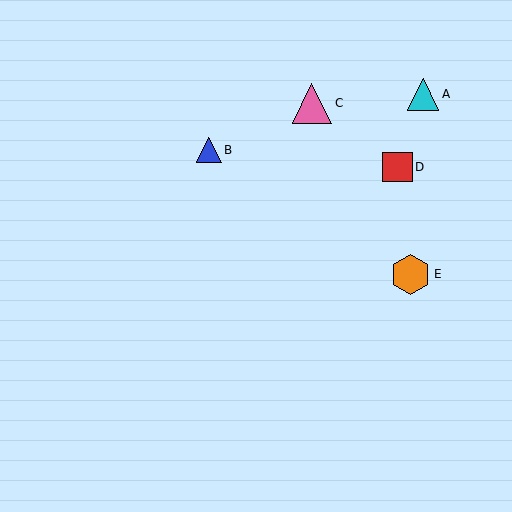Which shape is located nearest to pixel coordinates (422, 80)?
The cyan triangle (labeled A) at (423, 94) is nearest to that location.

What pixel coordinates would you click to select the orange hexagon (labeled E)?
Click at (411, 274) to select the orange hexagon E.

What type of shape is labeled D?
Shape D is a red square.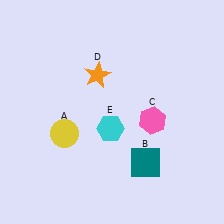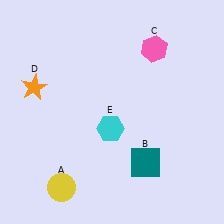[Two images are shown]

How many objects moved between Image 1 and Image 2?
3 objects moved between the two images.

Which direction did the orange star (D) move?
The orange star (D) moved left.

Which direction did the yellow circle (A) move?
The yellow circle (A) moved down.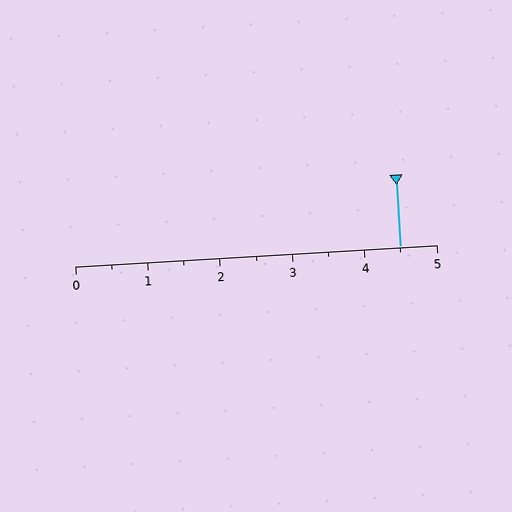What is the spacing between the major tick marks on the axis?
The major ticks are spaced 1 apart.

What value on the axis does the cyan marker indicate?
The marker indicates approximately 4.5.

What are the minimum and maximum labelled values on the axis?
The axis runs from 0 to 5.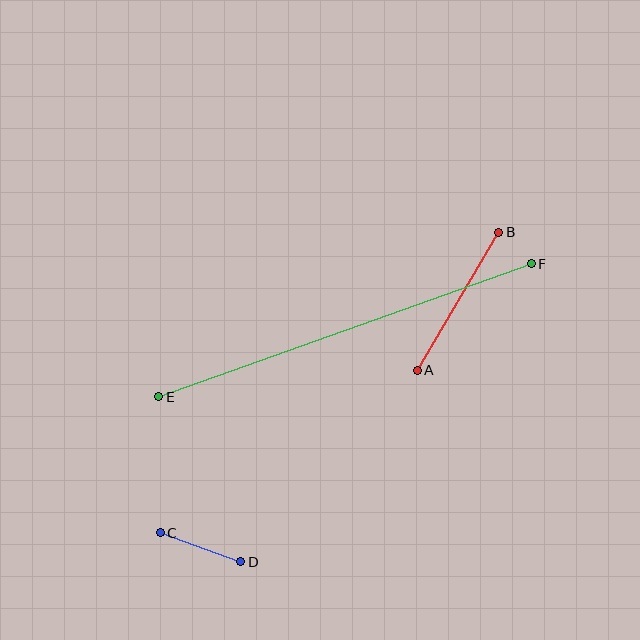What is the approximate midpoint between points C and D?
The midpoint is at approximately (201, 547) pixels.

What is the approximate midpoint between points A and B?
The midpoint is at approximately (458, 301) pixels.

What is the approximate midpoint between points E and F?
The midpoint is at approximately (345, 330) pixels.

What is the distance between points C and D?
The distance is approximately 86 pixels.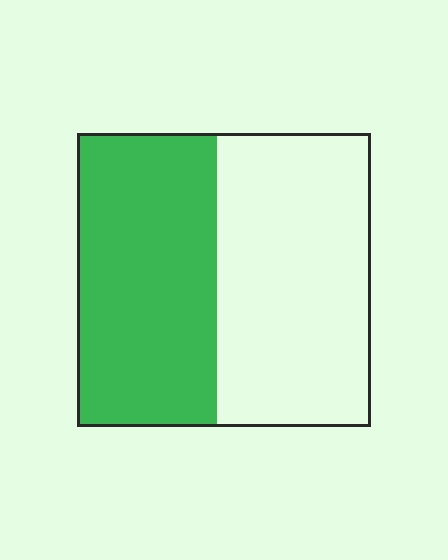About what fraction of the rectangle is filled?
About one half (1/2).